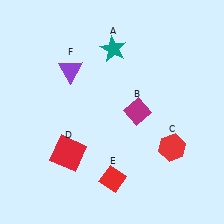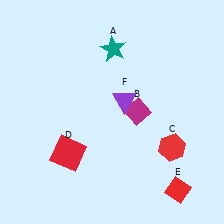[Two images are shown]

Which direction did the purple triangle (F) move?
The purple triangle (F) moved right.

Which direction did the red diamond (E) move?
The red diamond (E) moved right.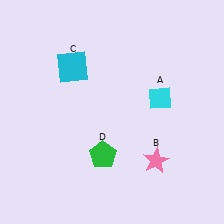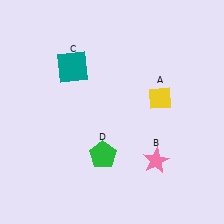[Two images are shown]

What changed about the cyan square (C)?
In Image 1, C is cyan. In Image 2, it changed to teal.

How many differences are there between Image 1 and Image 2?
There are 2 differences between the two images.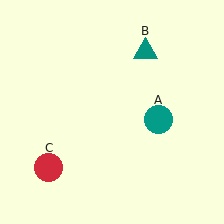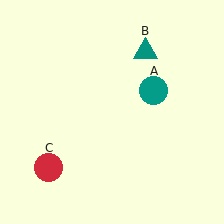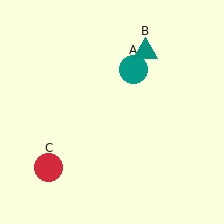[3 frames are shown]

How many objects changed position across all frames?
1 object changed position: teal circle (object A).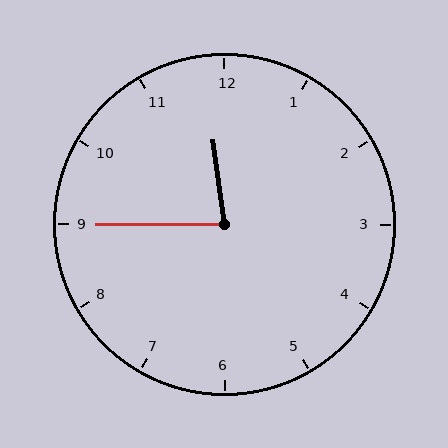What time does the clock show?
11:45.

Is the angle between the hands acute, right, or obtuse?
It is acute.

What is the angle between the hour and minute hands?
Approximately 82 degrees.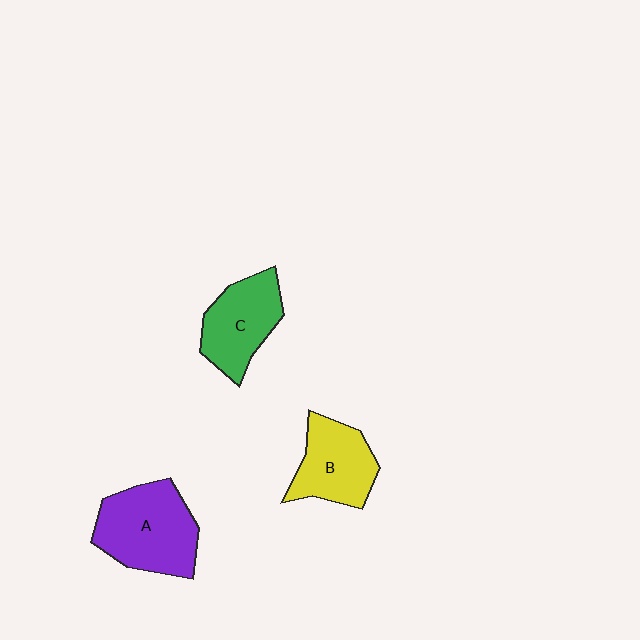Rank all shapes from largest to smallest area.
From largest to smallest: A (purple), C (green), B (yellow).